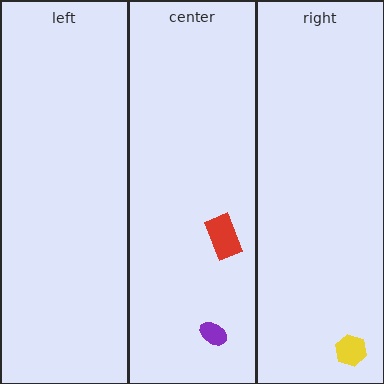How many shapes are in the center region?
2.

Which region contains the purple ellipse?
The center region.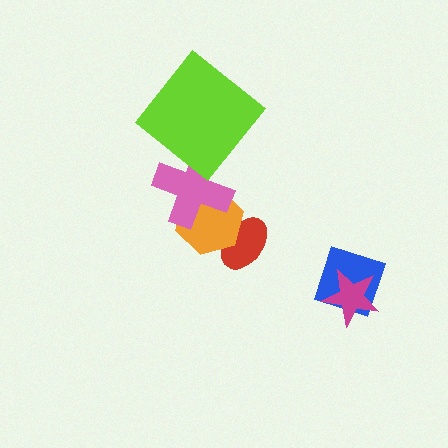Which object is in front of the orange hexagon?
The pink cross is in front of the orange hexagon.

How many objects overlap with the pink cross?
2 objects overlap with the pink cross.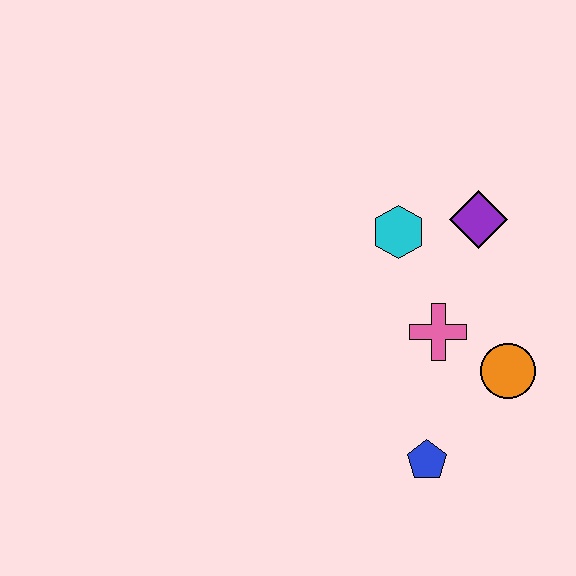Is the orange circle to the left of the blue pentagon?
No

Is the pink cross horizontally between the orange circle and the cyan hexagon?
Yes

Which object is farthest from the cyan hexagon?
The blue pentagon is farthest from the cyan hexagon.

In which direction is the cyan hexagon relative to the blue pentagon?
The cyan hexagon is above the blue pentagon.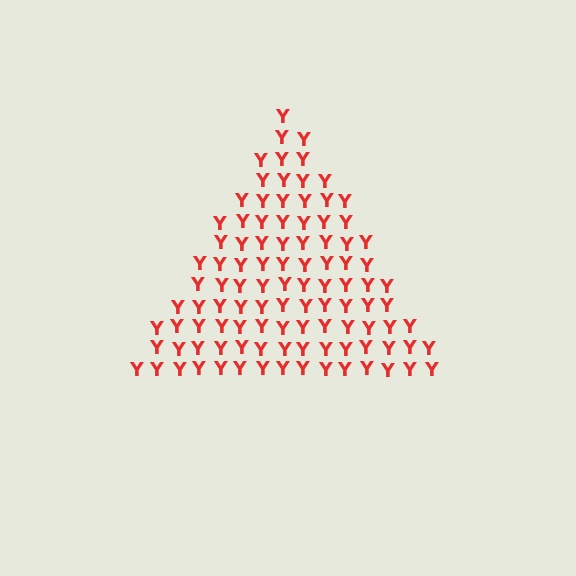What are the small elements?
The small elements are letter Y's.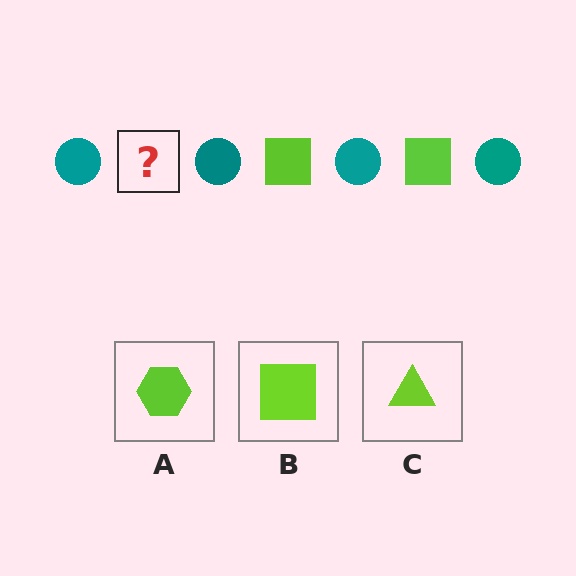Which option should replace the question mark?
Option B.